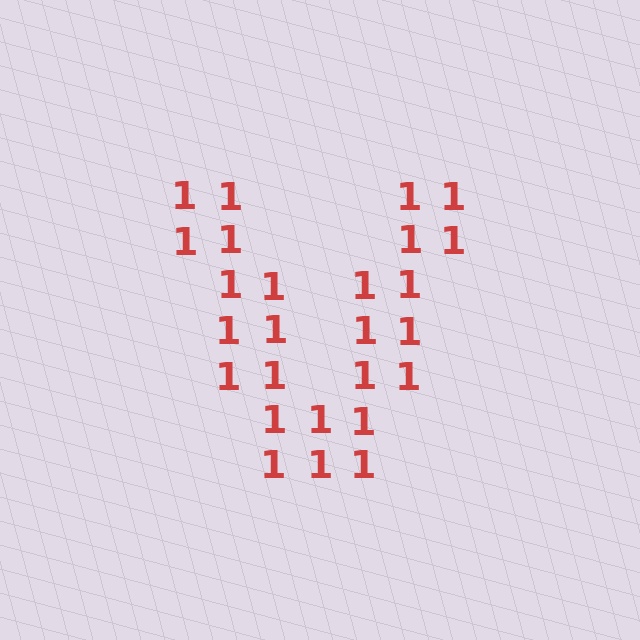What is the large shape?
The large shape is the letter V.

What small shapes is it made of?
It is made of small digit 1's.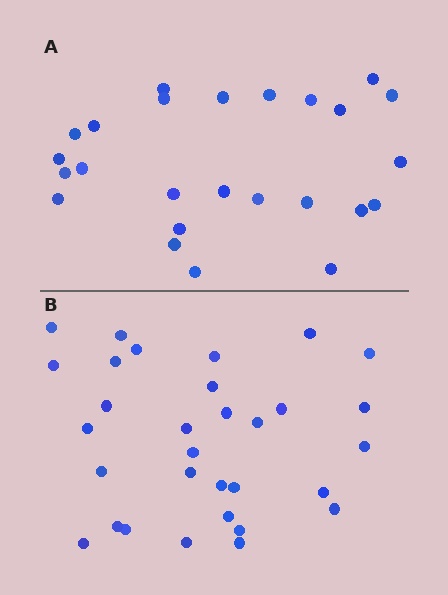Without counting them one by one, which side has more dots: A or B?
Region B (the bottom region) has more dots.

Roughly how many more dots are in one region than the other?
Region B has about 6 more dots than region A.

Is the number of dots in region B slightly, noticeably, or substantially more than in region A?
Region B has only slightly more — the two regions are fairly close. The ratio is roughly 1.2 to 1.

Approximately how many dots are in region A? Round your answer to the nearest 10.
About 20 dots. (The exact count is 25, which rounds to 20.)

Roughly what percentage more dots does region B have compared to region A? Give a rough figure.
About 25% more.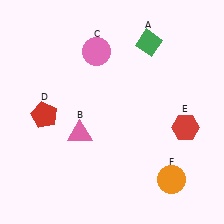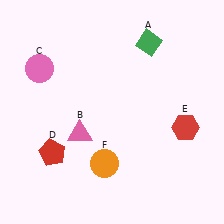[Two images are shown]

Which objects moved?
The objects that moved are: the pink circle (C), the red pentagon (D), the orange circle (F).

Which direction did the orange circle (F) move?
The orange circle (F) moved left.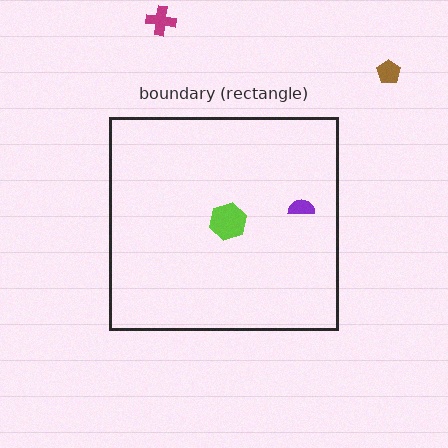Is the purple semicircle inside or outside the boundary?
Inside.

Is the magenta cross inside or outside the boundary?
Outside.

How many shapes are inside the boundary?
2 inside, 2 outside.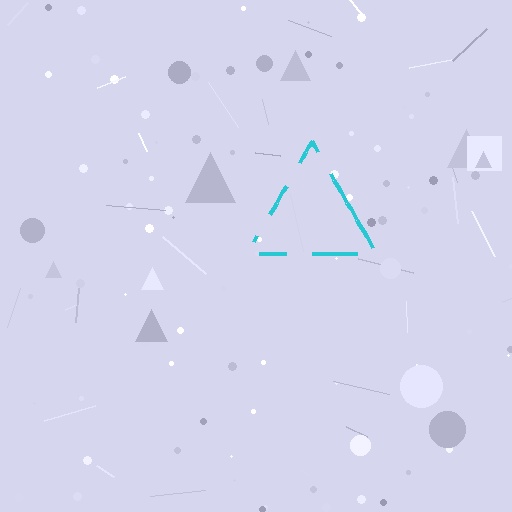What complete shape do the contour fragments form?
The contour fragments form a triangle.